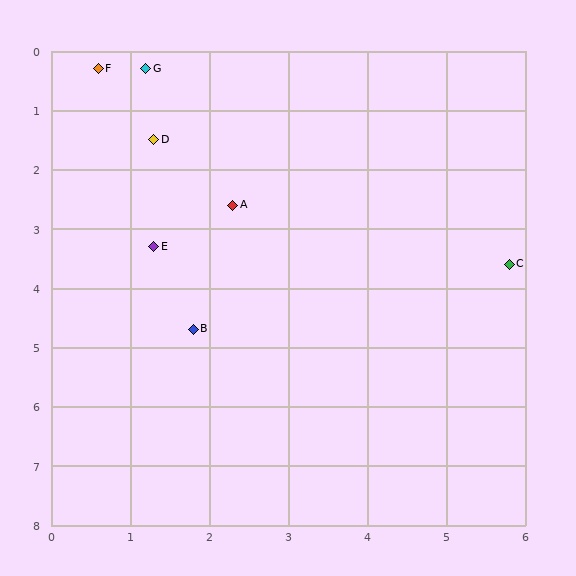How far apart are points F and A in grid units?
Points F and A are about 2.9 grid units apart.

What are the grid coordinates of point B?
Point B is at approximately (1.8, 4.7).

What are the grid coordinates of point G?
Point G is at approximately (1.2, 0.3).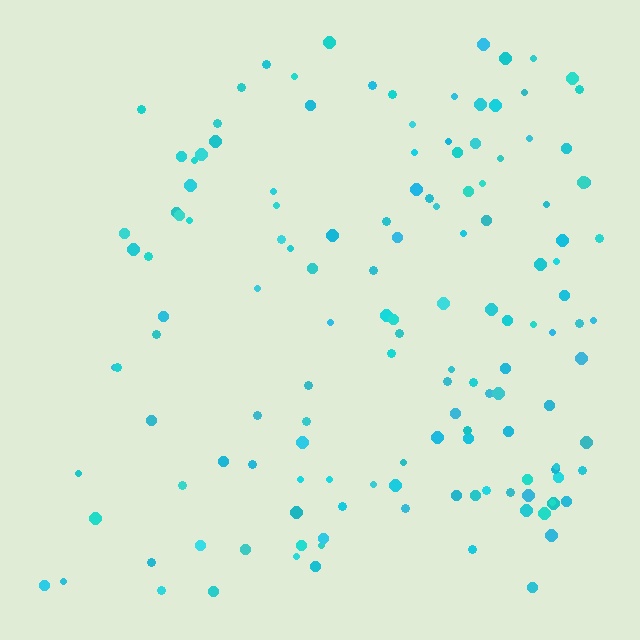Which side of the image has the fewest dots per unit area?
The left.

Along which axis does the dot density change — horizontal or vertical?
Horizontal.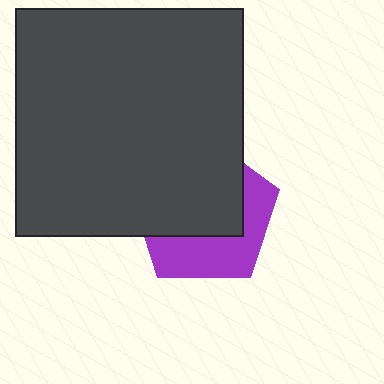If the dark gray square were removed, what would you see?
You would see the complete purple pentagon.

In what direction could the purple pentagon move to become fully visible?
The purple pentagon could move toward the lower-right. That would shift it out from behind the dark gray square entirely.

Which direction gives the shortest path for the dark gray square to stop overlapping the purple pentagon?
Moving toward the upper-left gives the shortest separation.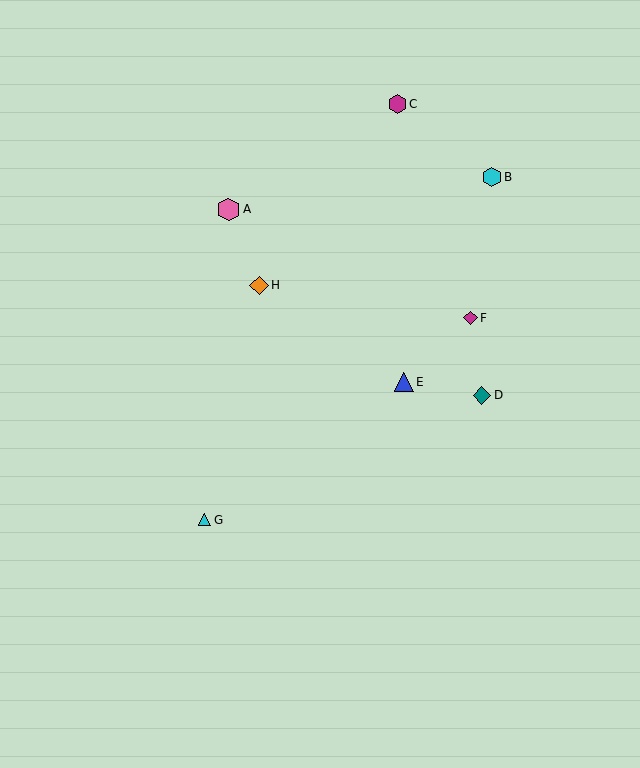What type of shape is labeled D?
Shape D is a teal diamond.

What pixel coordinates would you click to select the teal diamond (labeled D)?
Click at (482, 395) to select the teal diamond D.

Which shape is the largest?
The pink hexagon (labeled A) is the largest.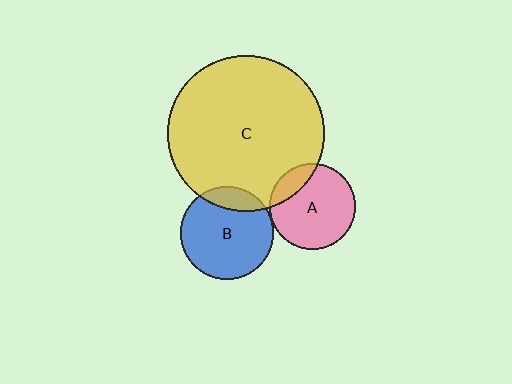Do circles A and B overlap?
Yes.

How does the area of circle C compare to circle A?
Approximately 3.3 times.